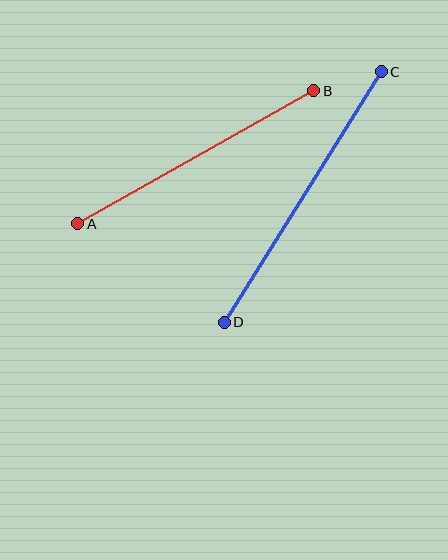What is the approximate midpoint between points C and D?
The midpoint is at approximately (303, 197) pixels.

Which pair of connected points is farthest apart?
Points C and D are farthest apart.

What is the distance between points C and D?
The distance is approximately 296 pixels.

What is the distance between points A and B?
The distance is approximately 271 pixels.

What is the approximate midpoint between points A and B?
The midpoint is at approximately (196, 157) pixels.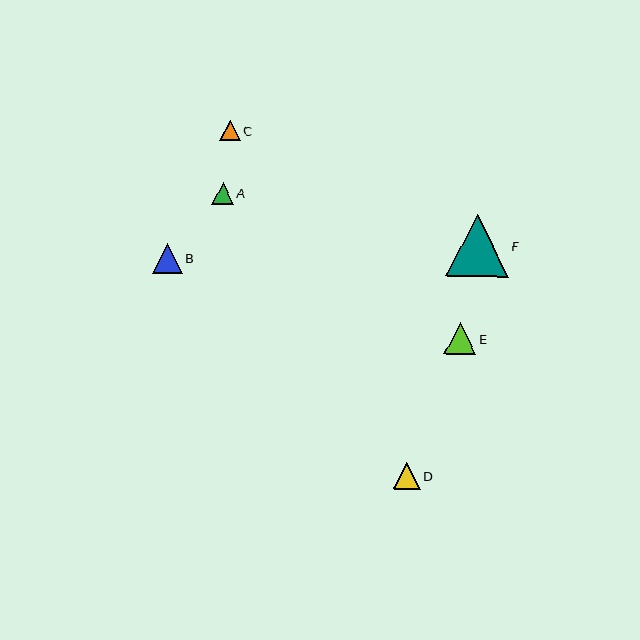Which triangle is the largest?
Triangle F is the largest with a size of approximately 62 pixels.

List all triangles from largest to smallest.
From largest to smallest: F, E, B, D, A, C.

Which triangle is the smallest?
Triangle C is the smallest with a size of approximately 20 pixels.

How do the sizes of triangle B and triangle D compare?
Triangle B and triangle D are approximately the same size.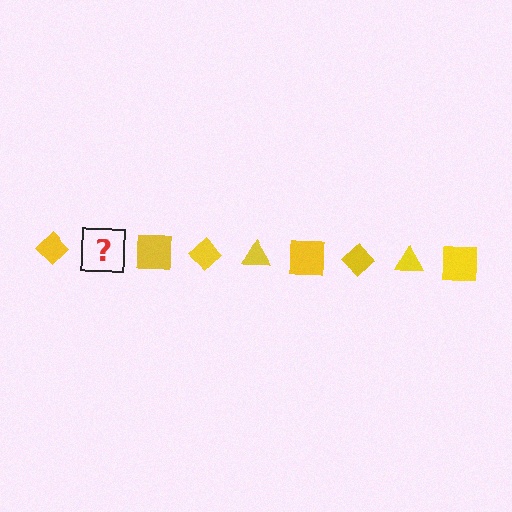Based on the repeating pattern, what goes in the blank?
The blank should be a yellow triangle.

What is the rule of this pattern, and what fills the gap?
The rule is that the pattern cycles through diamond, triangle, square shapes in yellow. The gap should be filled with a yellow triangle.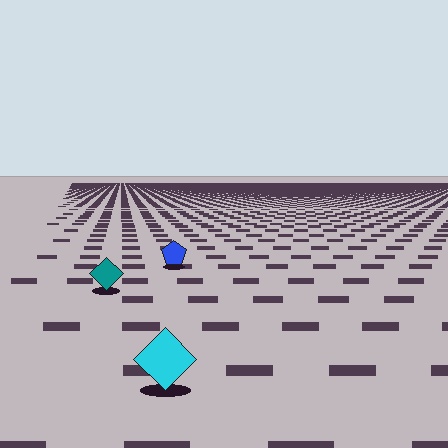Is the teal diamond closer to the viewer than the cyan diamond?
No. The cyan diamond is closer — you can tell from the texture gradient: the ground texture is coarser near it.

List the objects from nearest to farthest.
From nearest to farthest: the cyan diamond, the teal diamond, the blue pentagon.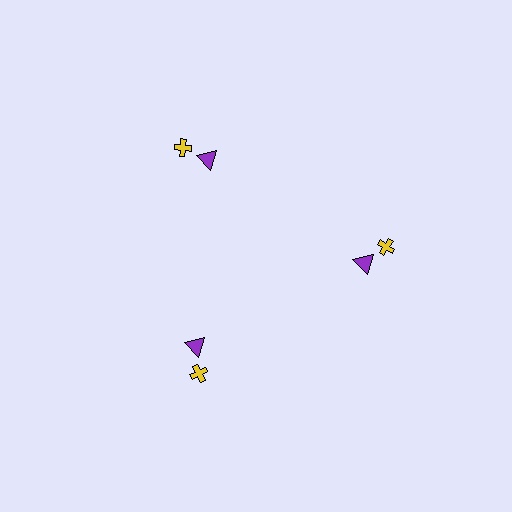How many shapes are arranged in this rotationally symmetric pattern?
There are 6 shapes, arranged in 3 groups of 2.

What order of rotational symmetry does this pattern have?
This pattern has 3-fold rotational symmetry.